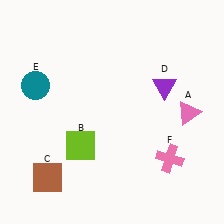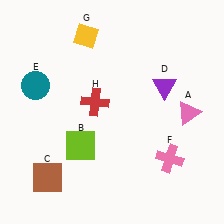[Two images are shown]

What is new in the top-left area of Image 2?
A yellow diamond (G) was added in the top-left area of Image 2.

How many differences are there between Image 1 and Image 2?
There are 2 differences between the two images.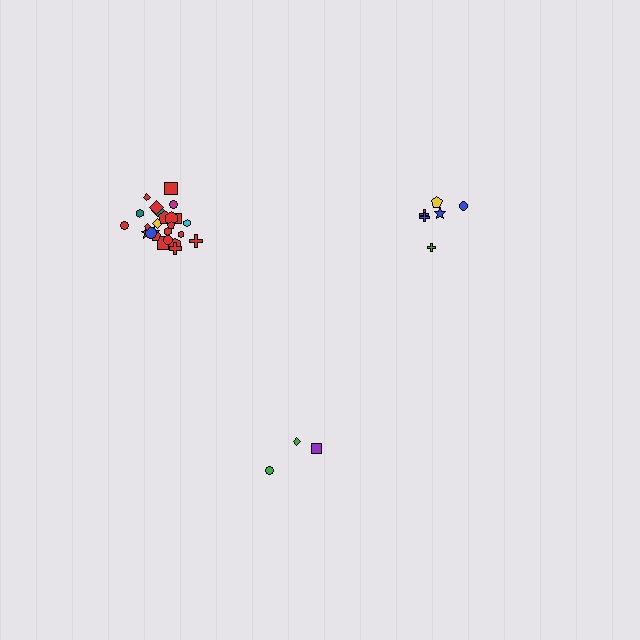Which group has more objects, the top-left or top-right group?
The top-left group.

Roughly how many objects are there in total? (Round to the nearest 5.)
Roughly 35 objects in total.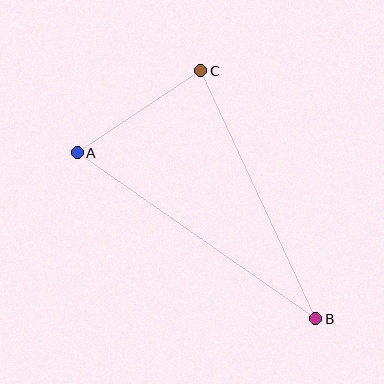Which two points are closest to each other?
Points A and C are closest to each other.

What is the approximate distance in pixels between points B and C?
The distance between B and C is approximately 273 pixels.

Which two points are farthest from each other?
Points A and B are farthest from each other.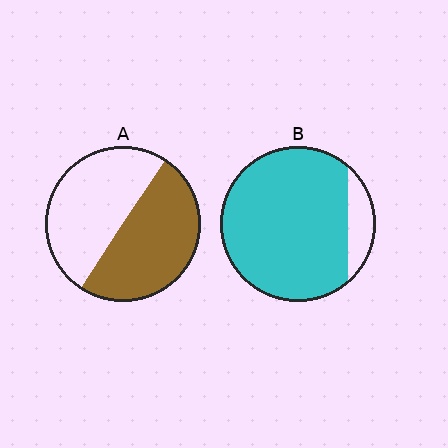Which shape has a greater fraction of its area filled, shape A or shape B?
Shape B.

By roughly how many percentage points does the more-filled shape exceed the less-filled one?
By roughly 40 percentage points (B over A).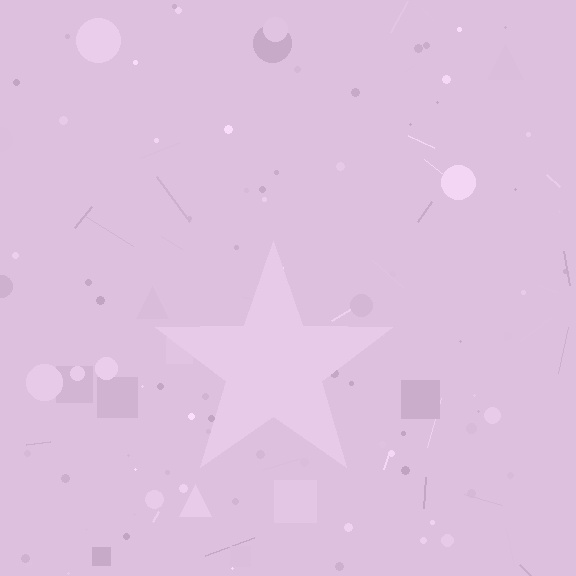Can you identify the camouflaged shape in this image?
The camouflaged shape is a star.